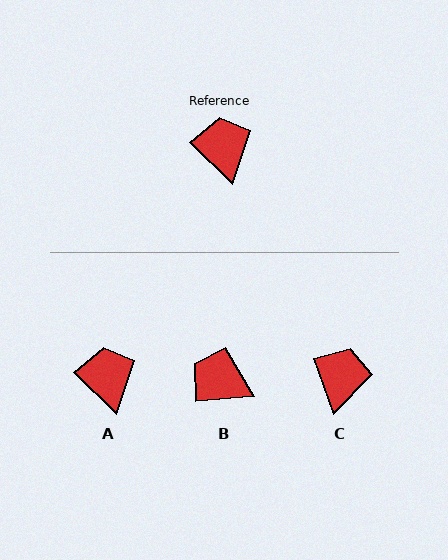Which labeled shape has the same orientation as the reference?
A.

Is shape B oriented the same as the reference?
No, it is off by about 50 degrees.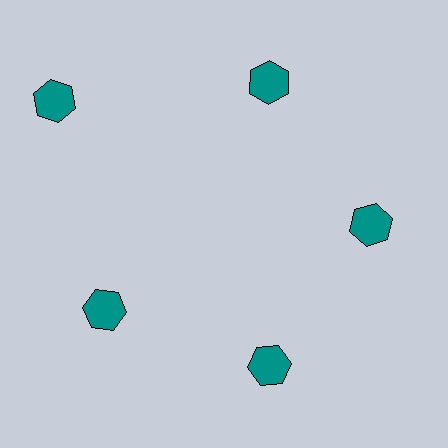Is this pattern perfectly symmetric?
No. The 5 teal hexagons are arranged in a ring, but one element near the 10 o'clock position is pushed outward from the center, breaking the 5-fold rotational symmetry.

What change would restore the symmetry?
The symmetry would be restored by moving it inward, back onto the ring so that all 5 hexagons sit at equal angles and equal distance from the center.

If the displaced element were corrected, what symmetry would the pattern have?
It would have 5-fold rotational symmetry — the pattern would map onto itself every 72 degrees.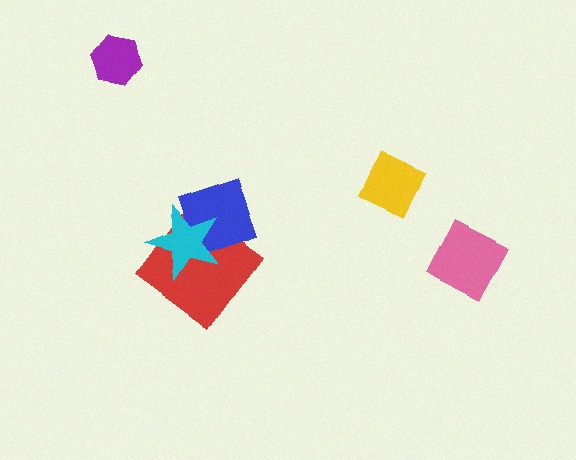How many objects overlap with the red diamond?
2 objects overlap with the red diamond.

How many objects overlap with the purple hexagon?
0 objects overlap with the purple hexagon.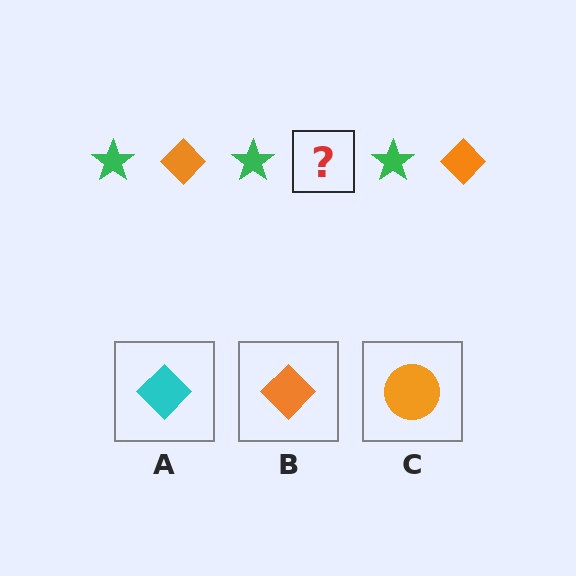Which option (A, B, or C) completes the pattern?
B.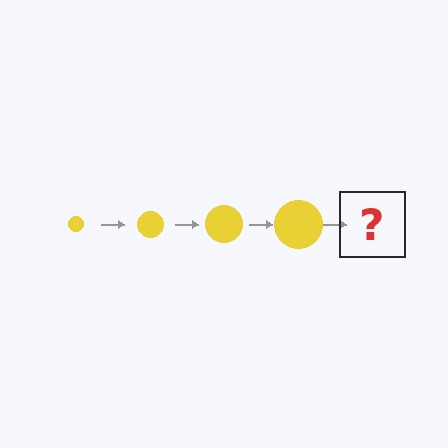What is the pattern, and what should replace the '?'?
The pattern is that the circle gets progressively larger each step. The '?' should be a yellow circle, larger than the previous one.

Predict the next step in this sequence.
The next step is a yellow circle, larger than the previous one.